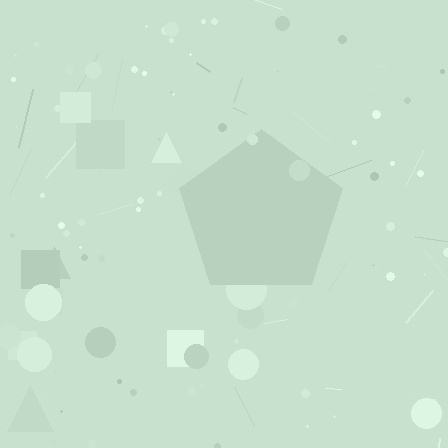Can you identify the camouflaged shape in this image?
The camouflaged shape is a pentagon.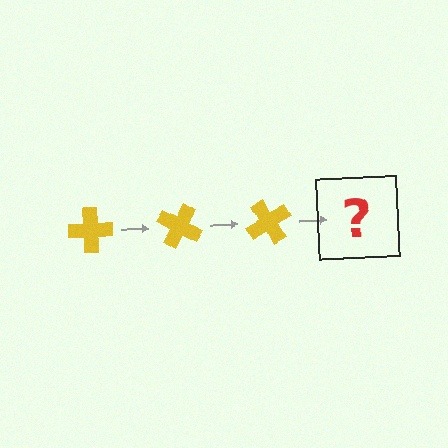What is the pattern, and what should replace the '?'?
The pattern is that the cross rotates 30 degrees each step. The '?' should be a yellow cross rotated 90 degrees.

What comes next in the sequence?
The next element should be a yellow cross rotated 90 degrees.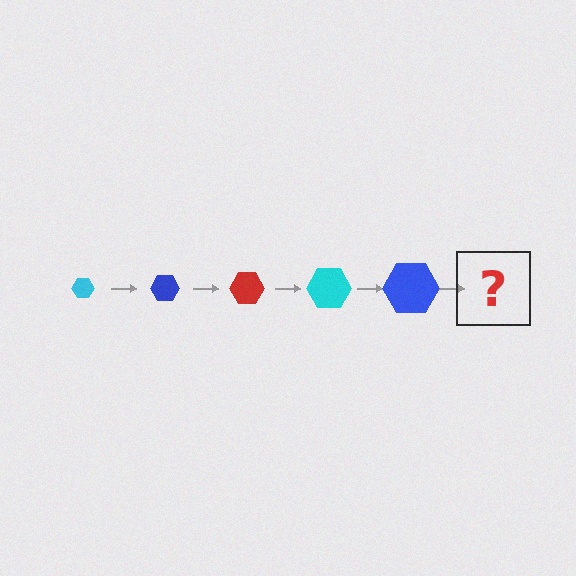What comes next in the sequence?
The next element should be a red hexagon, larger than the previous one.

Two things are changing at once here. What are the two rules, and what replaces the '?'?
The two rules are that the hexagon grows larger each step and the color cycles through cyan, blue, and red. The '?' should be a red hexagon, larger than the previous one.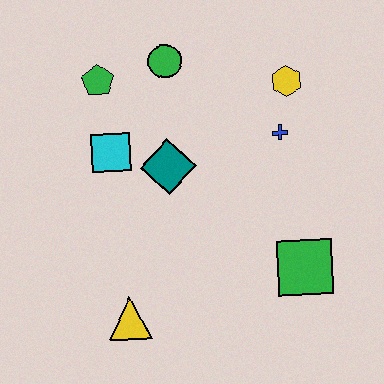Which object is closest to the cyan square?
The teal diamond is closest to the cyan square.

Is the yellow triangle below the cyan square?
Yes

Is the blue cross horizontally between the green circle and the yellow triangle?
No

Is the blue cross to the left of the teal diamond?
No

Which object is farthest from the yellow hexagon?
The yellow triangle is farthest from the yellow hexagon.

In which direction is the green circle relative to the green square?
The green circle is above the green square.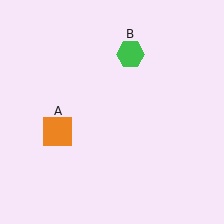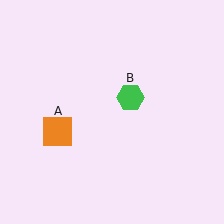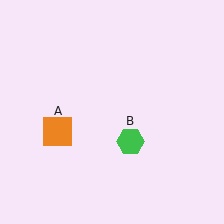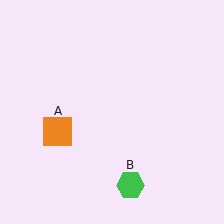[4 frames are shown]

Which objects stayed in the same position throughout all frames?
Orange square (object A) remained stationary.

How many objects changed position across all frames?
1 object changed position: green hexagon (object B).